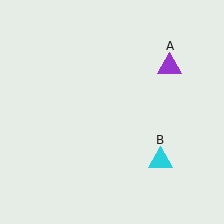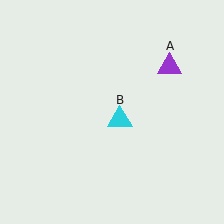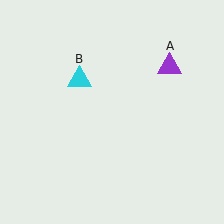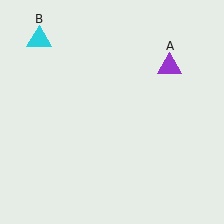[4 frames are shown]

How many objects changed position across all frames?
1 object changed position: cyan triangle (object B).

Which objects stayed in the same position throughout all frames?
Purple triangle (object A) remained stationary.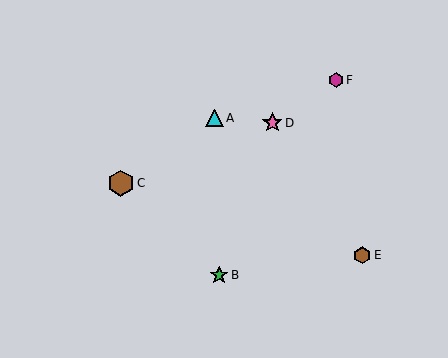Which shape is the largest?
The brown hexagon (labeled C) is the largest.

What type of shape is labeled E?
Shape E is a brown hexagon.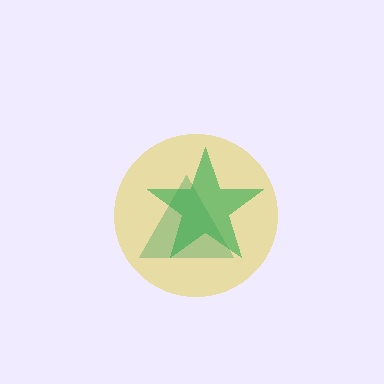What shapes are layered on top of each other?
The layered shapes are: a teal triangle, a yellow circle, a green star.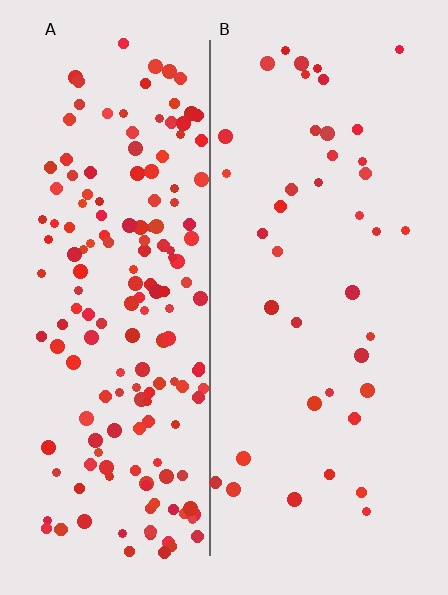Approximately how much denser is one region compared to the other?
Approximately 4.2× — region A over region B.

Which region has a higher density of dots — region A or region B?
A (the left).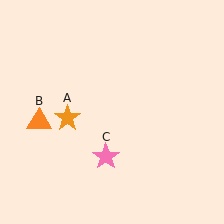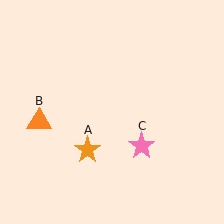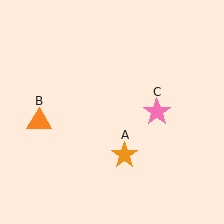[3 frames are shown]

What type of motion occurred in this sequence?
The orange star (object A), pink star (object C) rotated counterclockwise around the center of the scene.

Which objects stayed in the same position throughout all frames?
Orange triangle (object B) remained stationary.